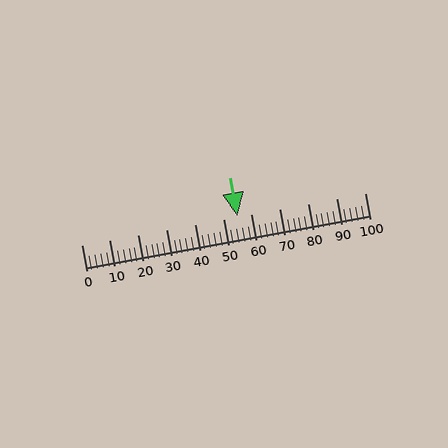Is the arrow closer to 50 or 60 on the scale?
The arrow is closer to 60.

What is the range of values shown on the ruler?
The ruler shows values from 0 to 100.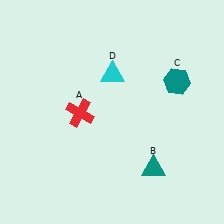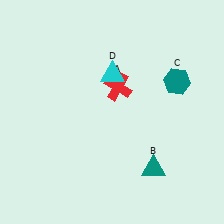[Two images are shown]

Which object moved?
The red cross (A) moved right.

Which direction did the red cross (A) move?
The red cross (A) moved right.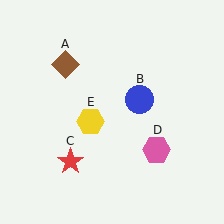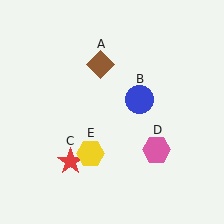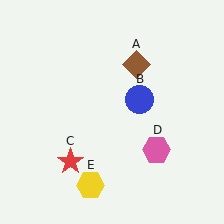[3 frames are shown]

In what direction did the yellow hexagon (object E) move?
The yellow hexagon (object E) moved down.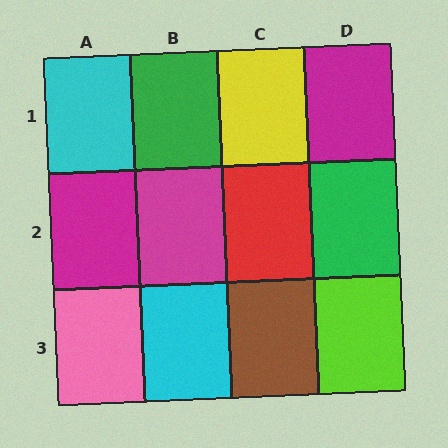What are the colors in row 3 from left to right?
Pink, cyan, brown, lime.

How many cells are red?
1 cell is red.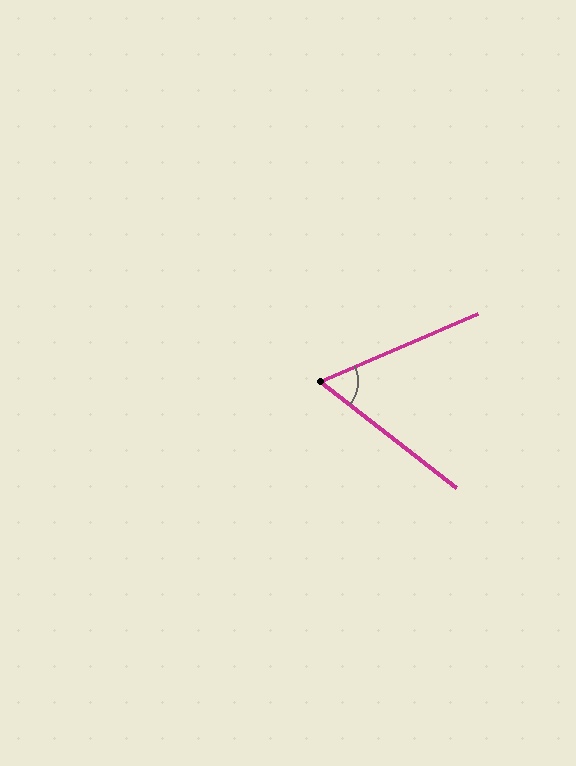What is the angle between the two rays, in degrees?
Approximately 61 degrees.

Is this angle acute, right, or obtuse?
It is acute.